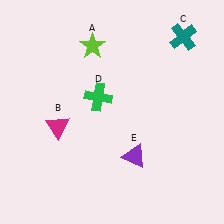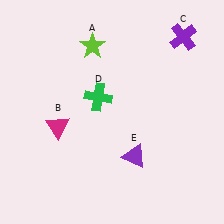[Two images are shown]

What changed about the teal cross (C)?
In Image 1, C is teal. In Image 2, it changed to purple.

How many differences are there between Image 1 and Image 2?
There is 1 difference between the two images.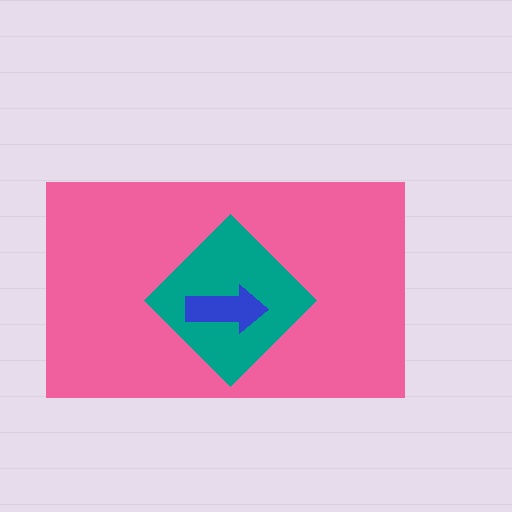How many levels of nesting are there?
3.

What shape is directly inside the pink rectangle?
The teal diamond.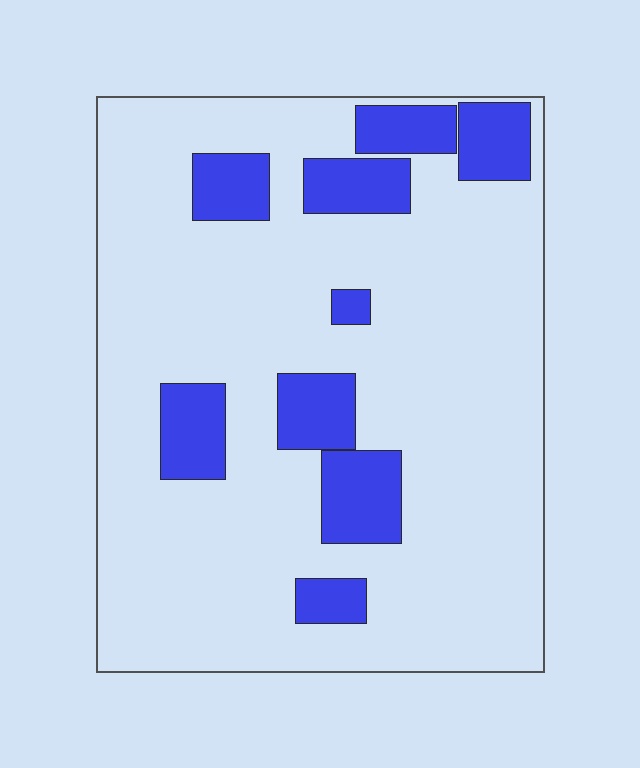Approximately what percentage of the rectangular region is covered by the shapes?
Approximately 20%.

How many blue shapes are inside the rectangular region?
9.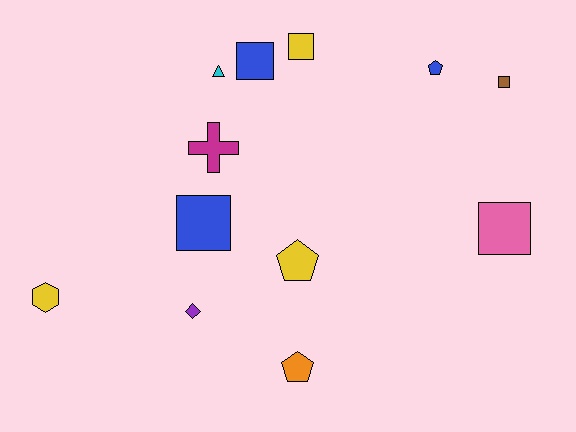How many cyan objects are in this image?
There is 1 cyan object.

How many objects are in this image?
There are 12 objects.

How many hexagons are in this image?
There is 1 hexagon.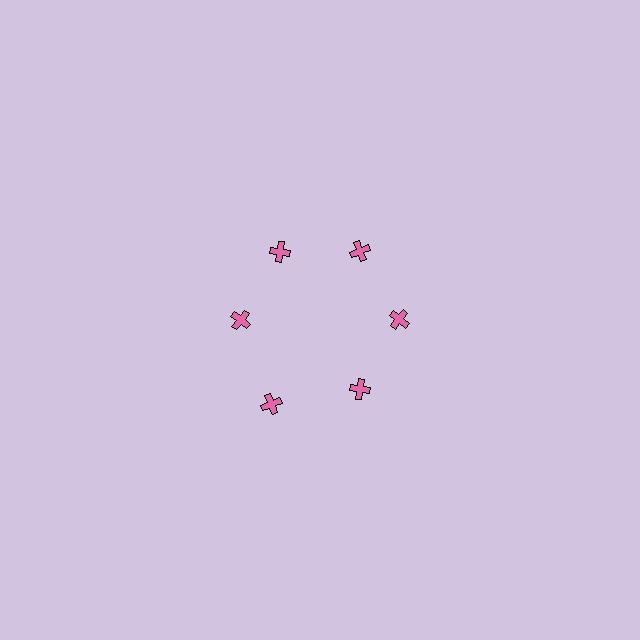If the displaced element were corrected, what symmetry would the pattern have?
It would have 6-fold rotational symmetry — the pattern would map onto itself every 60 degrees.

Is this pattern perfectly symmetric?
No. The 6 pink crosses are arranged in a ring, but one element near the 7 o'clock position is pushed outward from the center, breaking the 6-fold rotational symmetry.